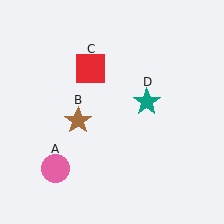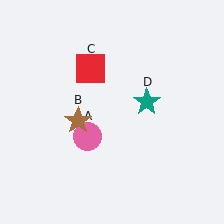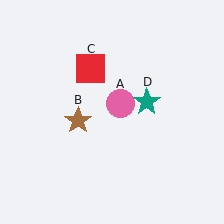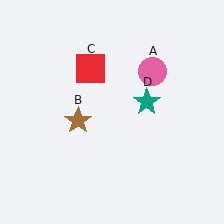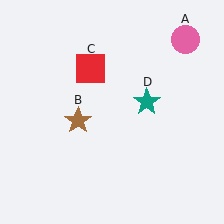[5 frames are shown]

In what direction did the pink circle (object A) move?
The pink circle (object A) moved up and to the right.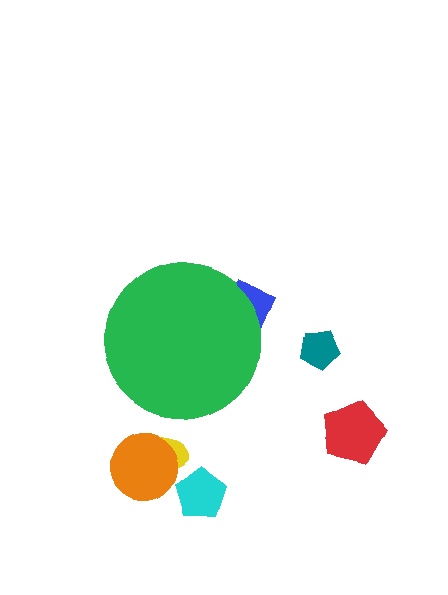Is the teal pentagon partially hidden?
No, the teal pentagon is fully visible.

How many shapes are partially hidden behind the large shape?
1 shape is partially hidden.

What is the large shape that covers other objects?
A green circle.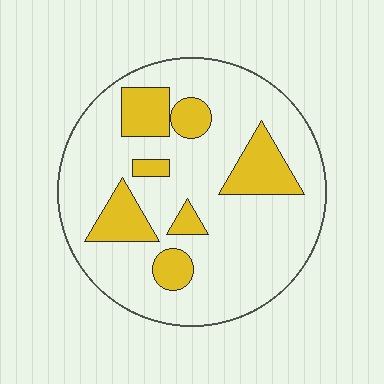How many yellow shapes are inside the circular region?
7.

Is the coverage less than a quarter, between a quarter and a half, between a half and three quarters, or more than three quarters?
Less than a quarter.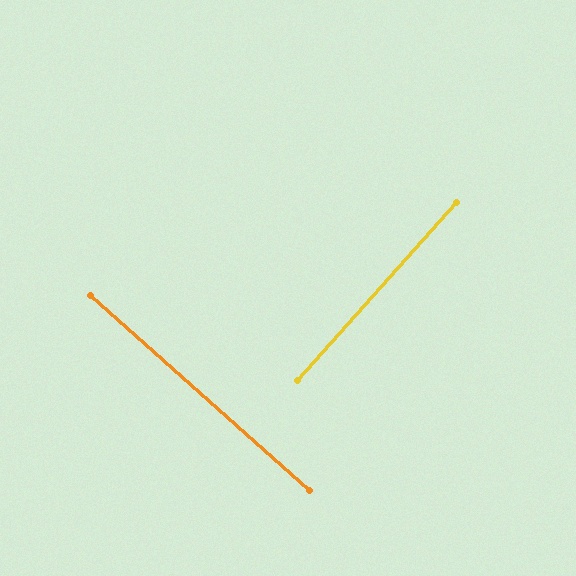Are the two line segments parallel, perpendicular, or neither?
Perpendicular — they meet at approximately 90°.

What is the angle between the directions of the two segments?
Approximately 90 degrees.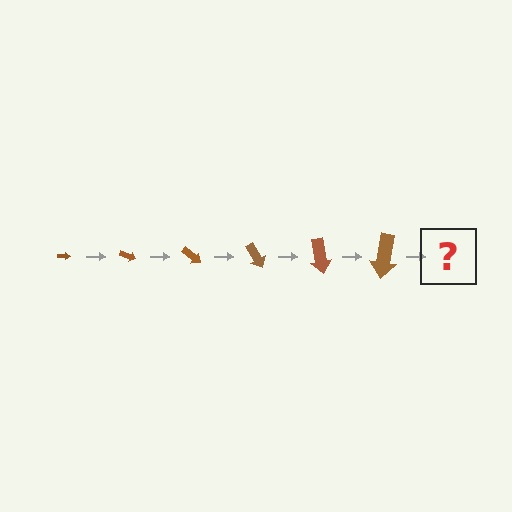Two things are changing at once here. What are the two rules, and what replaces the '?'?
The two rules are that the arrow grows larger each step and it rotates 20 degrees each step. The '?' should be an arrow, larger than the previous one and rotated 120 degrees from the start.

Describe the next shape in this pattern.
It should be an arrow, larger than the previous one and rotated 120 degrees from the start.